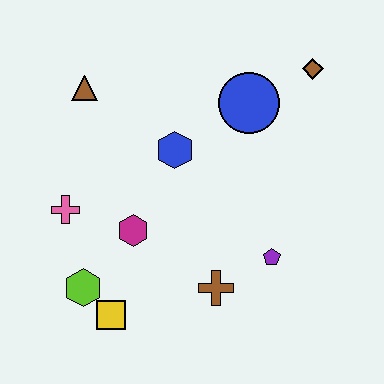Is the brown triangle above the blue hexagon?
Yes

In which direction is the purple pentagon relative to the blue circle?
The purple pentagon is below the blue circle.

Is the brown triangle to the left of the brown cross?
Yes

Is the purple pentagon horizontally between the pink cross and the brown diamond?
Yes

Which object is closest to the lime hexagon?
The yellow square is closest to the lime hexagon.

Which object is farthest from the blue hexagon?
The yellow square is farthest from the blue hexagon.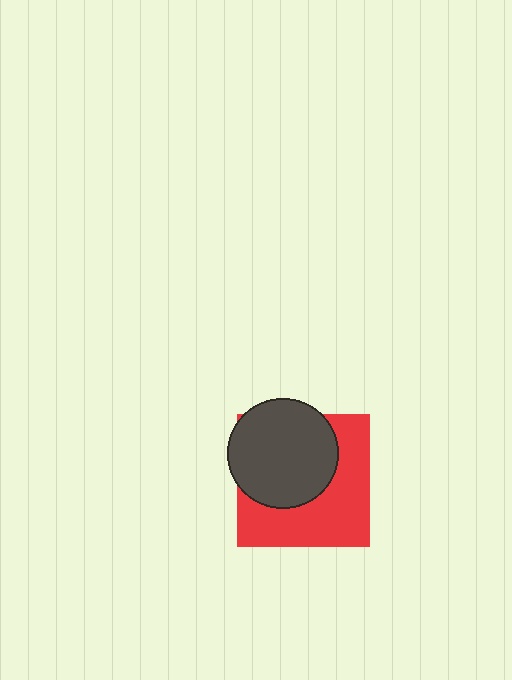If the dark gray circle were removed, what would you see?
You would see the complete red square.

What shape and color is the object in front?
The object in front is a dark gray circle.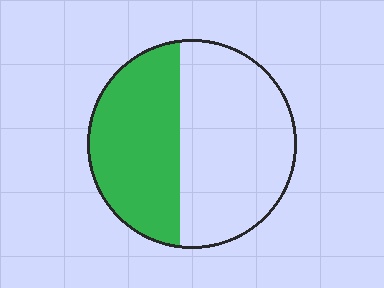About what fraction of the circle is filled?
About two fifths (2/5).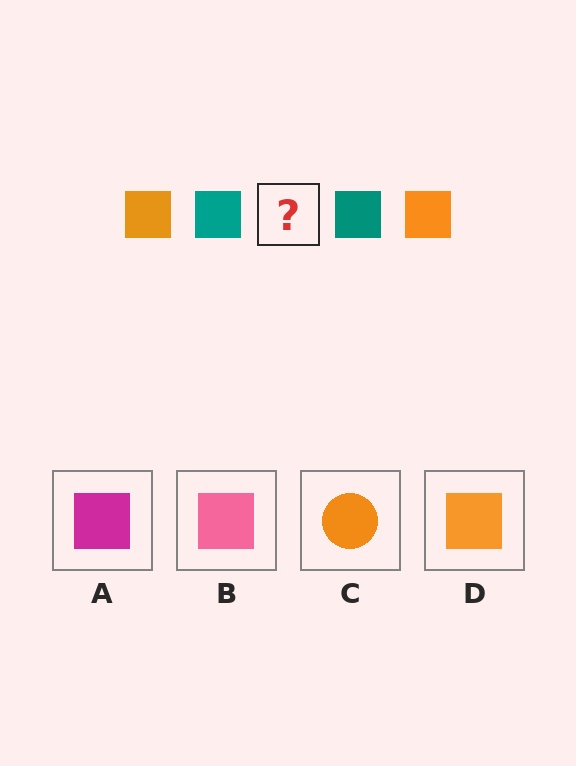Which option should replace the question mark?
Option D.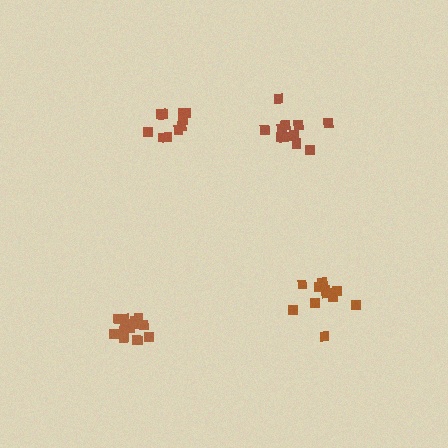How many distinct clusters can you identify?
There are 4 distinct clusters.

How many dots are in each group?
Group 1: 10 dots, Group 2: 14 dots, Group 3: 11 dots, Group 4: 13 dots (48 total).